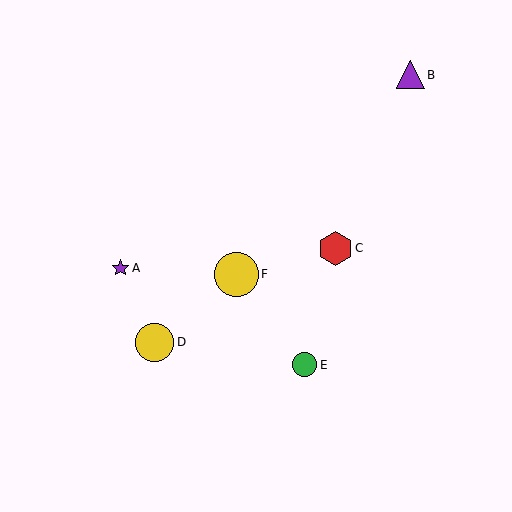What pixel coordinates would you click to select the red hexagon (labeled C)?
Click at (335, 248) to select the red hexagon C.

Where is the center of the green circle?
The center of the green circle is at (305, 365).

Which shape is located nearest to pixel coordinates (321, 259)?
The red hexagon (labeled C) at (335, 248) is nearest to that location.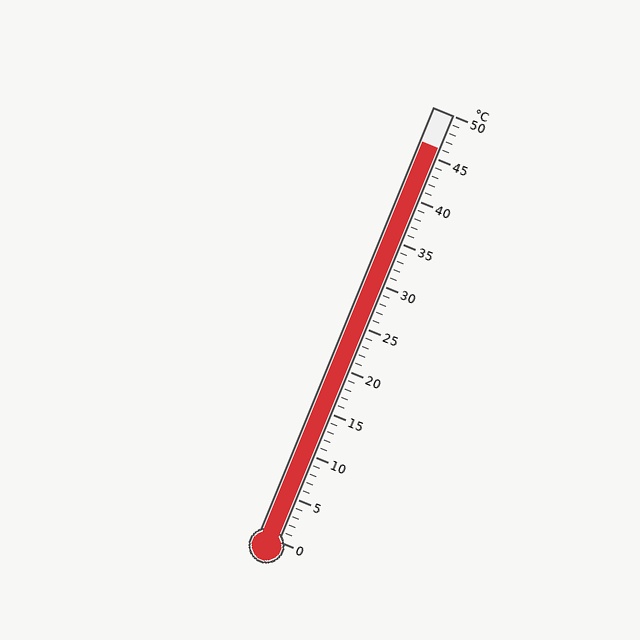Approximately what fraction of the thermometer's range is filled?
The thermometer is filled to approximately 90% of its range.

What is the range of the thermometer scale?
The thermometer scale ranges from 0°C to 50°C.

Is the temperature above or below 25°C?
The temperature is above 25°C.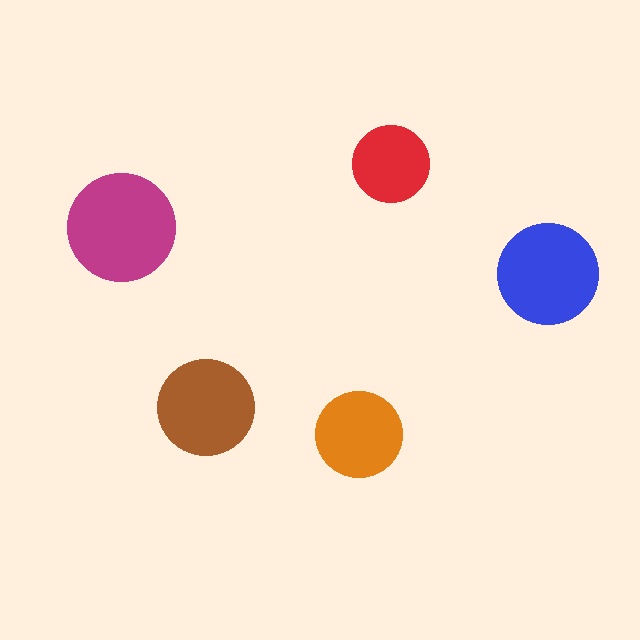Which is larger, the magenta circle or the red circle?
The magenta one.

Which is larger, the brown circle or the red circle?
The brown one.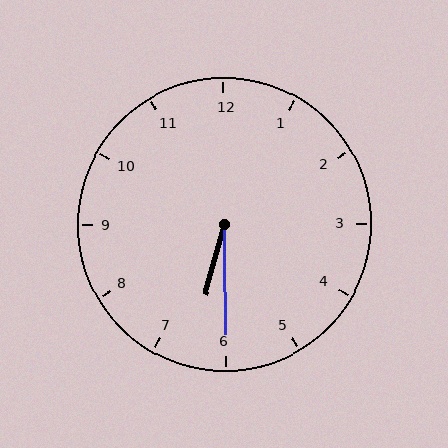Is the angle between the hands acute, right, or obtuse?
It is acute.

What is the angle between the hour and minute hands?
Approximately 15 degrees.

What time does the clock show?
6:30.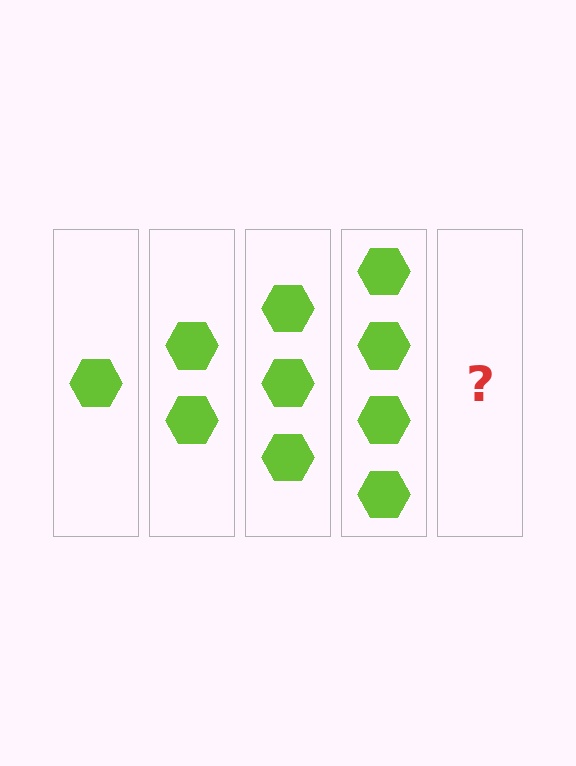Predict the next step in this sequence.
The next step is 5 hexagons.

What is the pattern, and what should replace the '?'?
The pattern is that each step adds one more hexagon. The '?' should be 5 hexagons.